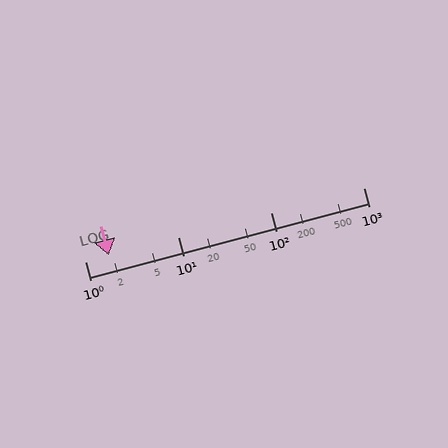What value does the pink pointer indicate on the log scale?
The pointer indicates approximately 1.8.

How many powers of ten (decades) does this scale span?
The scale spans 3 decades, from 1 to 1000.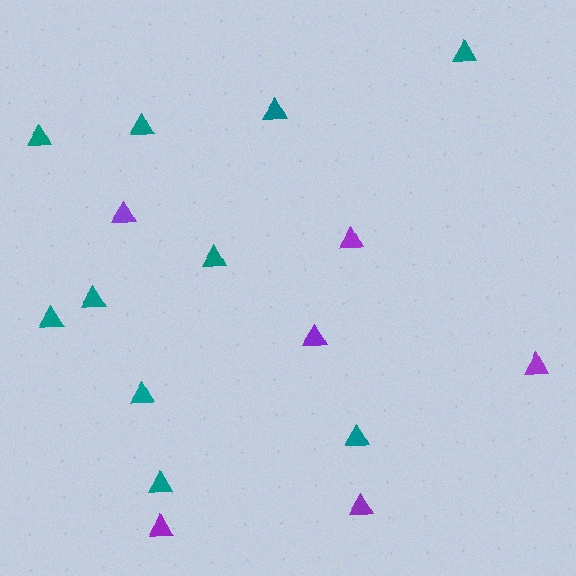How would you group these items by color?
There are 2 groups: one group of purple triangles (6) and one group of teal triangles (10).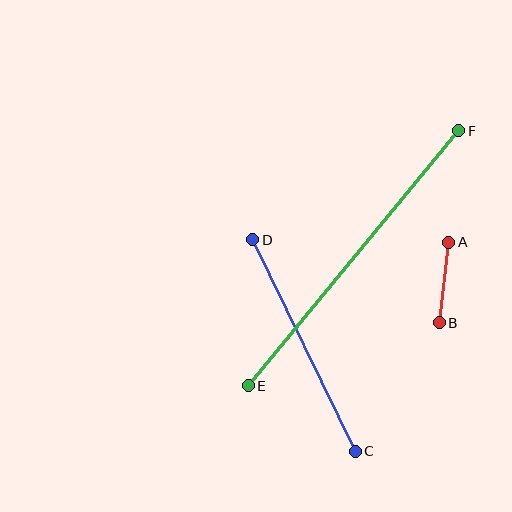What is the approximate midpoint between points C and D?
The midpoint is at approximately (304, 345) pixels.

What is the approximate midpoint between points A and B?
The midpoint is at approximately (444, 282) pixels.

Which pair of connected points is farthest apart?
Points E and F are farthest apart.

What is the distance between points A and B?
The distance is approximately 81 pixels.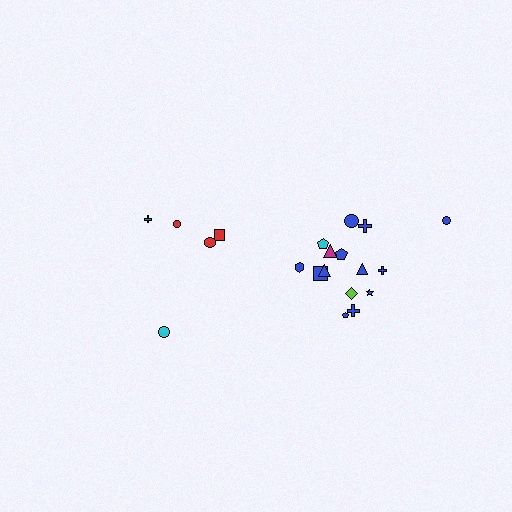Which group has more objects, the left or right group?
The right group.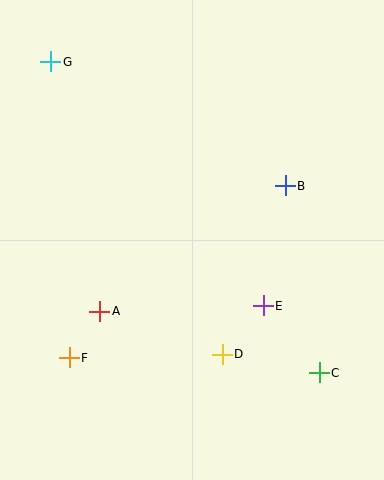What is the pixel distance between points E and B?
The distance between E and B is 122 pixels.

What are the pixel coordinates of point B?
Point B is at (285, 186).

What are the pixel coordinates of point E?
Point E is at (263, 306).